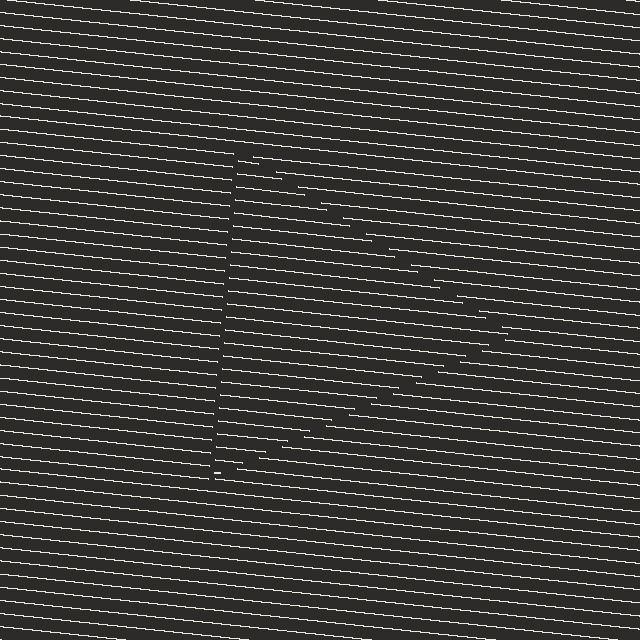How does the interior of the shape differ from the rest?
The interior of the shape contains the same grating, shifted by half a period — the contour is defined by the phase discontinuity where line-ends from the inner and outer gratings abut.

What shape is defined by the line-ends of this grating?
An illusory triangle. The interior of the shape contains the same grating, shifted by half a period — the contour is defined by the phase discontinuity where line-ends from the inner and outer gratings abut.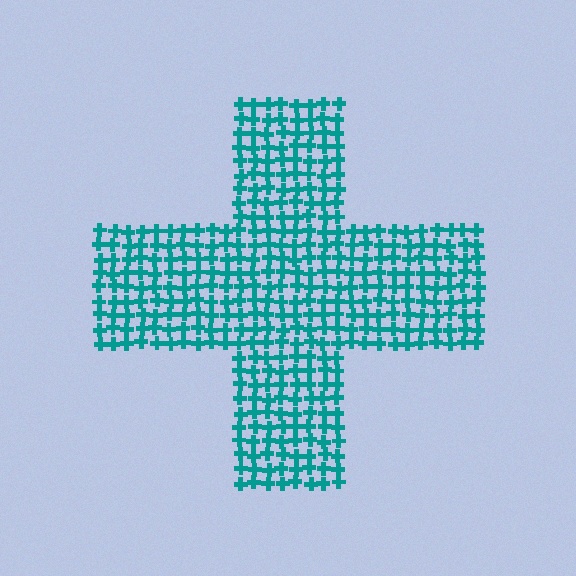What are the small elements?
The small elements are crosses.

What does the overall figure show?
The overall figure shows a cross.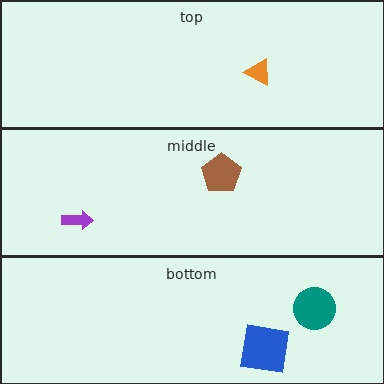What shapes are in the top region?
The orange triangle.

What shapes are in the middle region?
The purple arrow, the brown pentagon.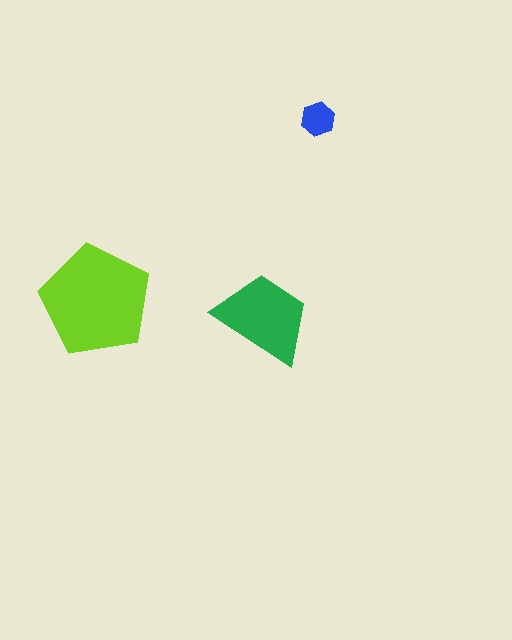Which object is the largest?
The lime pentagon.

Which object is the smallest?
The blue hexagon.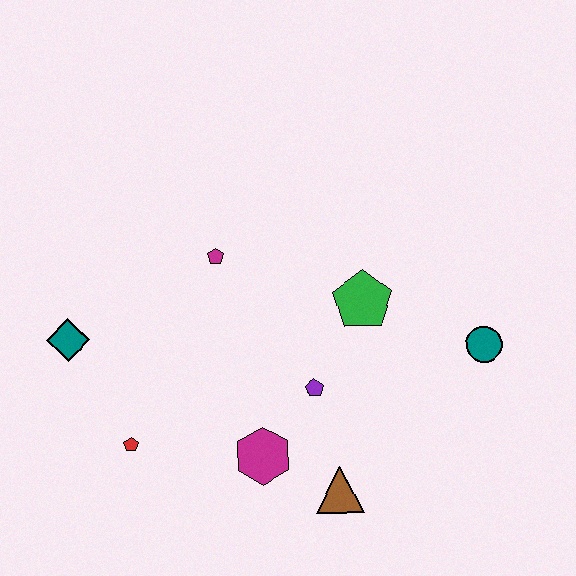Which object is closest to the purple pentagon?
The magenta hexagon is closest to the purple pentagon.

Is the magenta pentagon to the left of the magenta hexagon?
Yes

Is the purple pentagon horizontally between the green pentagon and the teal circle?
No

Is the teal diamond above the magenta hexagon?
Yes